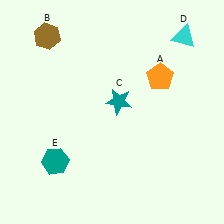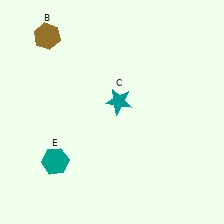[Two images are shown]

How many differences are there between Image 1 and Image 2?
There are 2 differences between the two images.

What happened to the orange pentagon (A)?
The orange pentagon (A) was removed in Image 2. It was in the top-right area of Image 1.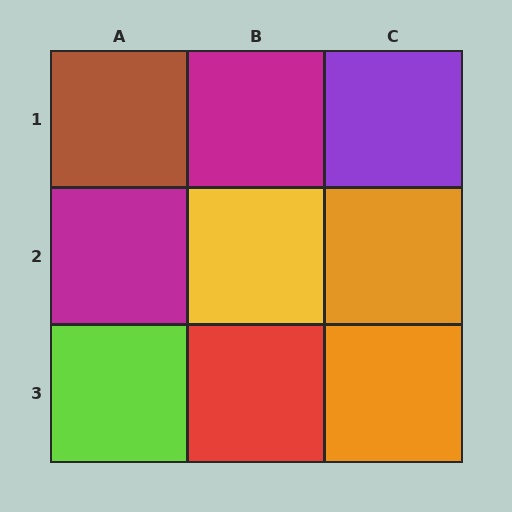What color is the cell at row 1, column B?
Magenta.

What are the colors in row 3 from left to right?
Lime, red, orange.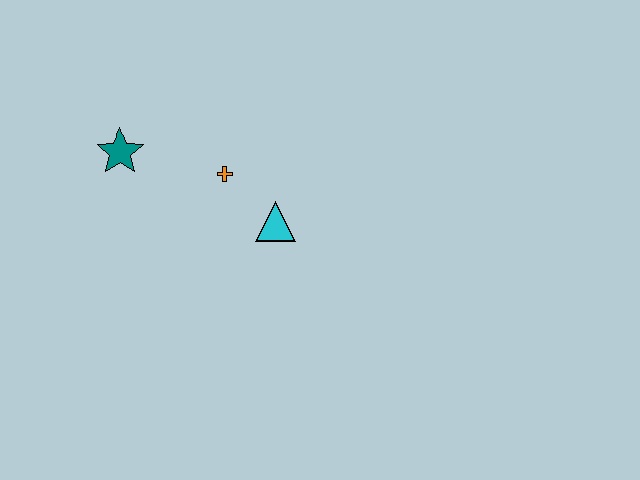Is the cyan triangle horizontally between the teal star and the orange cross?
No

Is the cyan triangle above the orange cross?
No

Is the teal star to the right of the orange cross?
No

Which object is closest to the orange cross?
The cyan triangle is closest to the orange cross.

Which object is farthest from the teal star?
The cyan triangle is farthest from the teal star.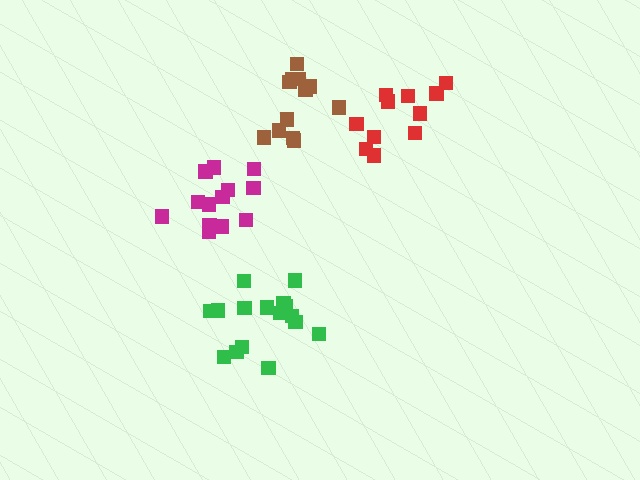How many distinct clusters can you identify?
There are 4 distinct clusters.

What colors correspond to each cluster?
The clusters are colored: magenta, green, brown, red.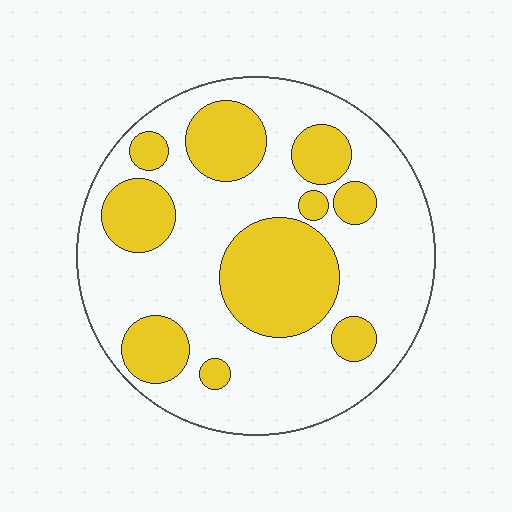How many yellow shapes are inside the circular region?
10.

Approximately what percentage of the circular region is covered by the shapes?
Approximately 35%.